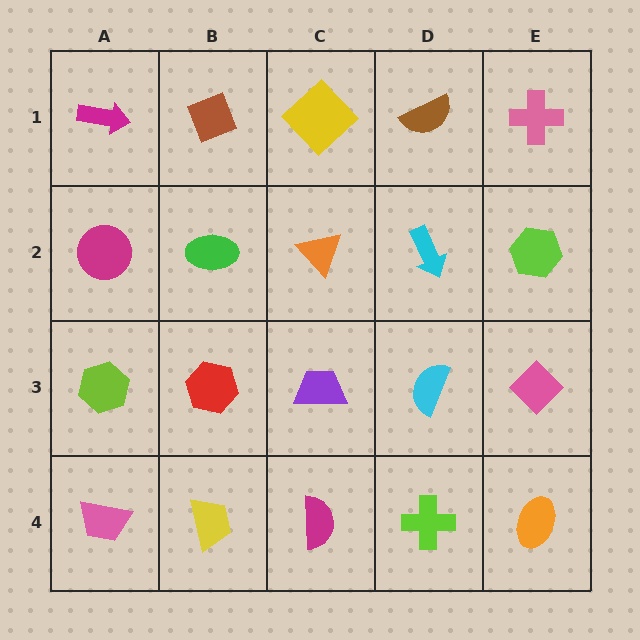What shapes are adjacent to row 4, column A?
A lime hexagon (row 3, column A), a yellow trapezoid (row 4, column B).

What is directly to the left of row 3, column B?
A lime hexagon.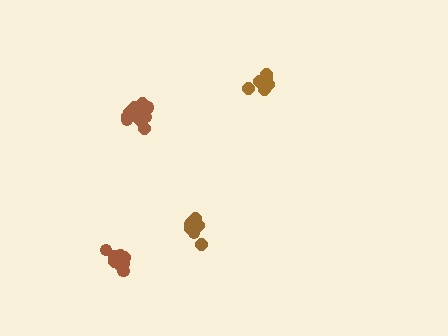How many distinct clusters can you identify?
There are 4 distinct clusters.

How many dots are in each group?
Group 1: 7 dots, Group 2: 7 dots, Group 3: 9 dots, Group 4: 10 dots (33 total).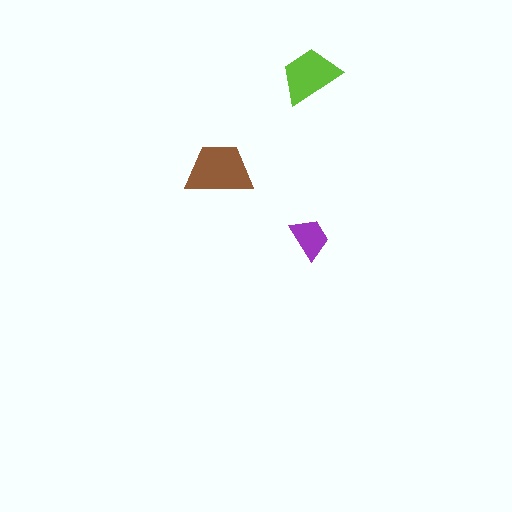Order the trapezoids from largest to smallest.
the brown one, the lime one, the purple one.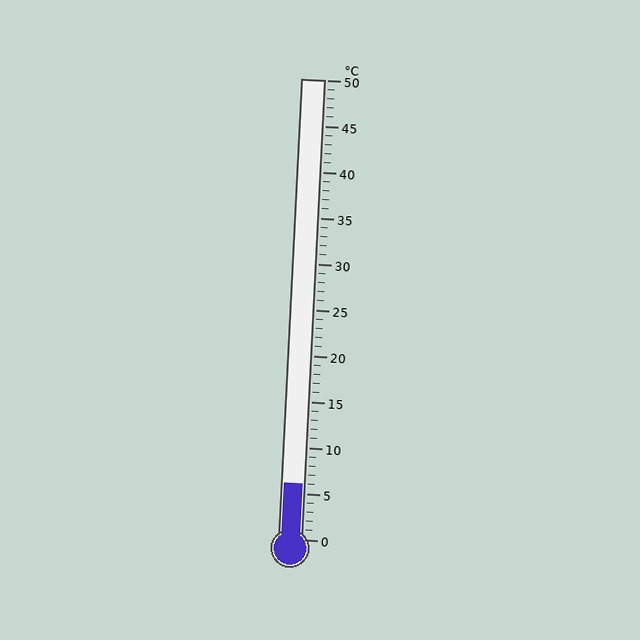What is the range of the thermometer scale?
The thermometer scale ranges from 0°C to 50°C.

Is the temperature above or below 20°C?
The temperature is below 20°C.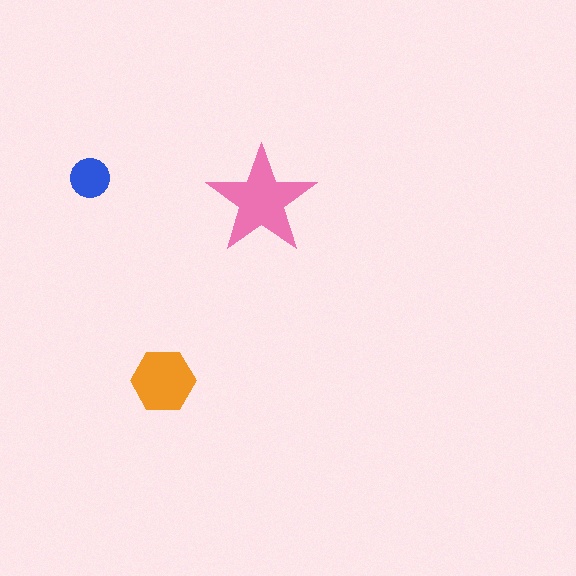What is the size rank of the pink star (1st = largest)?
1st.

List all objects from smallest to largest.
The blue circle, the orange hexagon, the pink star.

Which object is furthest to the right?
The pink star is rightmost.